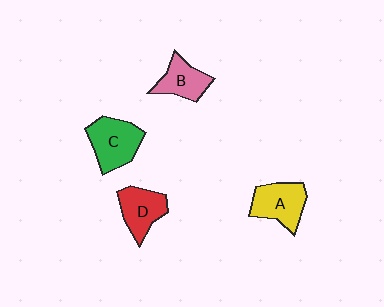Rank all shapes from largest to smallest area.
From largest to smallest: C (green), A (yellow), D (red), B (pink).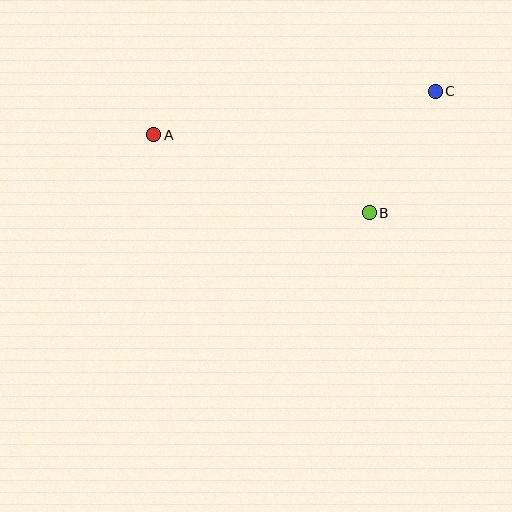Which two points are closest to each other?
Points B and C are closest to each other.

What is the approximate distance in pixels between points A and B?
The distance between A and B is approximately 229 pixels.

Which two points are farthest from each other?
Points A and C are farthest from each other.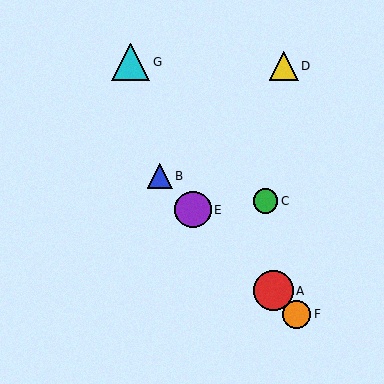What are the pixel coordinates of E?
Object E is at (193, 210).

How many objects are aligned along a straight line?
4 objects (A, B, E, F) are aligned along a straight line.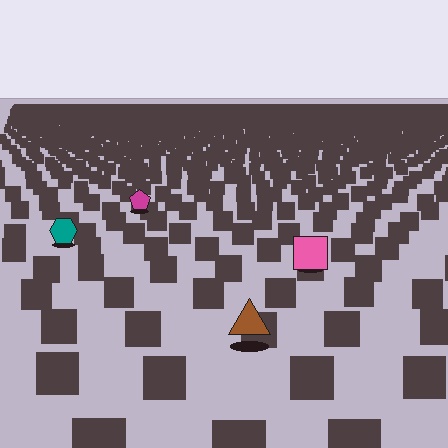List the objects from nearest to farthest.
From nearest to farthest: the brown triangle, the pink square, the teal hexagon, the magenta pentagon.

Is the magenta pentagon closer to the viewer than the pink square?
No. The pink square is closer — you can tell from the texture gradient: the ground texture is coarser near it.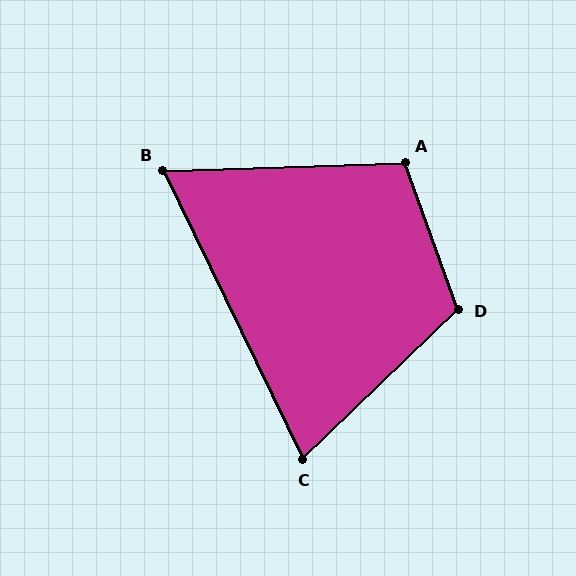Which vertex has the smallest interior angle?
B, at approximately 66 degrees.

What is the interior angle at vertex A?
Approximately 108 degrees (obtuse).